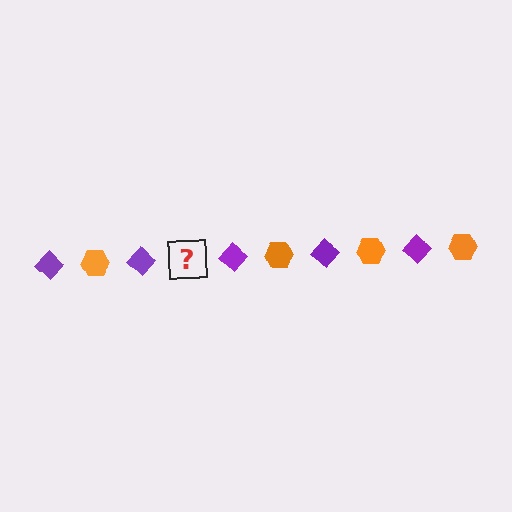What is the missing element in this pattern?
The missing element is an orange hexagon.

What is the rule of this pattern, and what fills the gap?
The rule is that the pattern alternates between purple diamond and orange hexagon. The gap should be filled with an orange hexagon.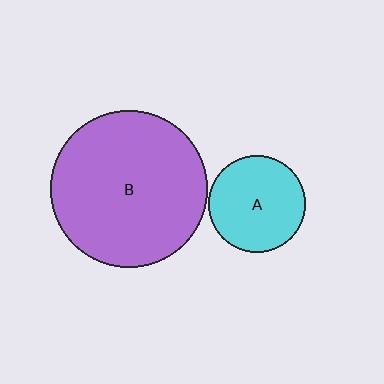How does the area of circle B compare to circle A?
Approximately 2.6 times.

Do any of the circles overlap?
No, none of the circles overlap.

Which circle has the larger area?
Circle B (purple).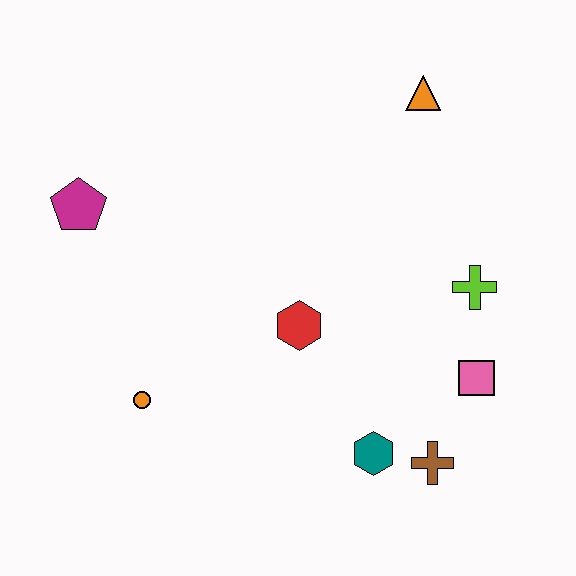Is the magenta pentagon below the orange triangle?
Yes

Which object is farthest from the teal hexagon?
The magenta pentagon is farthest from the teal hexagon.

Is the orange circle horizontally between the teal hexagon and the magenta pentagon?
Yes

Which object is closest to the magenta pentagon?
The orange circle is closest to the magenta pentagon.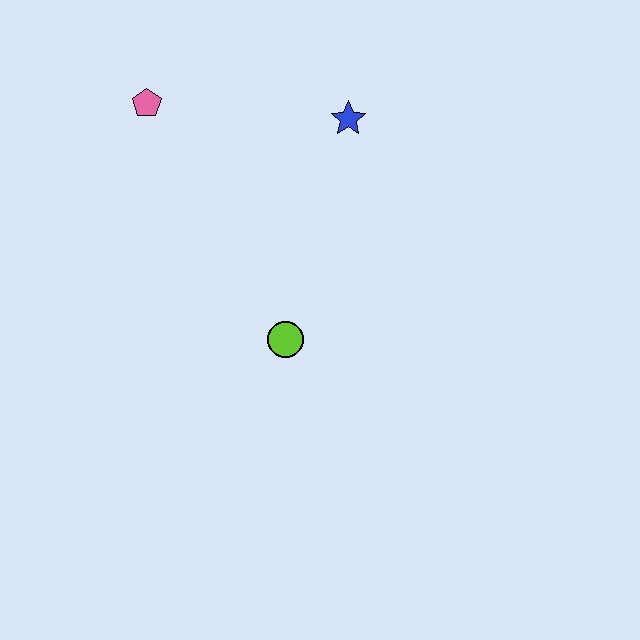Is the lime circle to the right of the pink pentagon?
Yes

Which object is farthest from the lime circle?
The pink pentagon is farthest from the lime circle.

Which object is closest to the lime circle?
The blue star is closest to the lime circle.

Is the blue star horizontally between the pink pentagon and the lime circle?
No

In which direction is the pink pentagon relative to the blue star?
The pink pentagon is to the left of the blue star.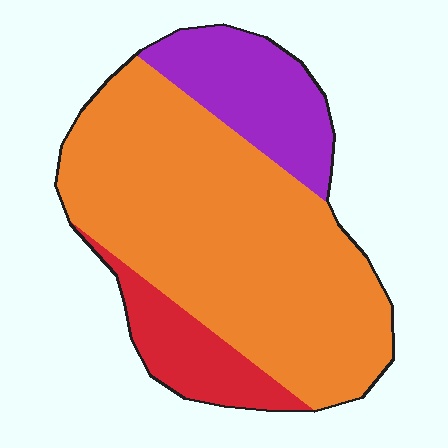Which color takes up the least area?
Red, at roughly 15%.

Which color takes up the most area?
Orange, at roughly 70%.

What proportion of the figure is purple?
Purple takes up about one fifth (1/5) of the figure.